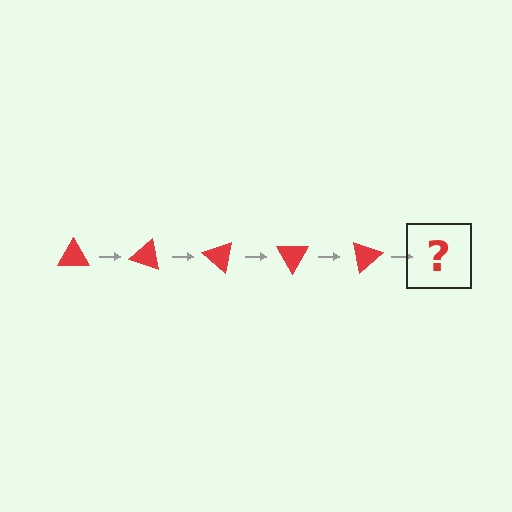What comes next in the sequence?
The next element should be a red triangle rotated 100 degrees.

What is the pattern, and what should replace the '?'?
The pattern is that the triangle rotates 20 degrees each step. The '?' should be a red triangle rotated 100 degrees.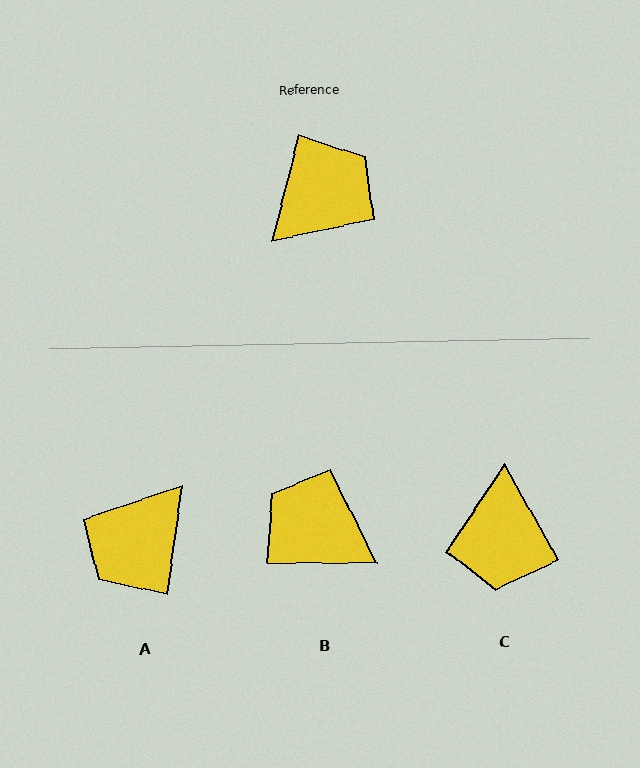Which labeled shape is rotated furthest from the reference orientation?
A, about 174 degrees away.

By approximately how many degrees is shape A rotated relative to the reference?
Approximately 174 degrees clockwise.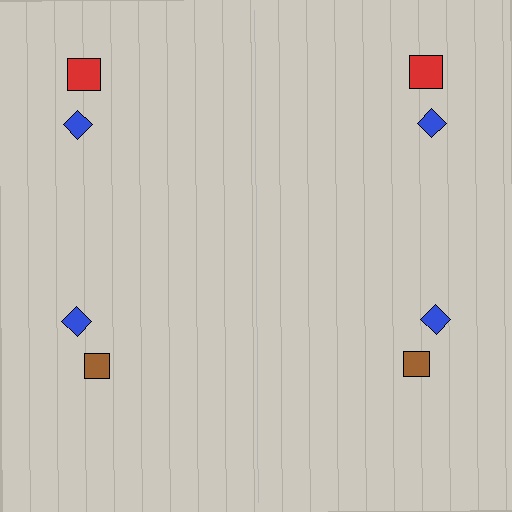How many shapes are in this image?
There are 8 shapes in this image.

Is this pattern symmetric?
Yes, this pattern has bilateral (reflection) symmetry.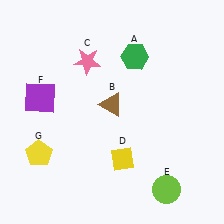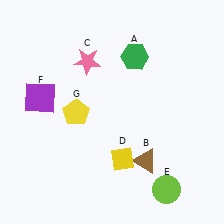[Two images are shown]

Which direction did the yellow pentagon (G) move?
The yellow pentagon (G) moved up.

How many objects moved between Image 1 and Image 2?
2 objects moved between the two images.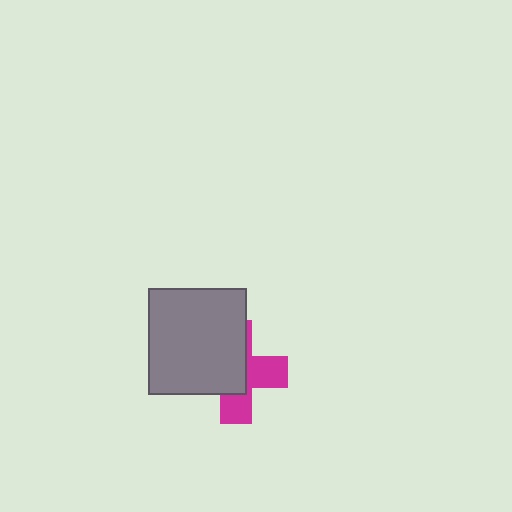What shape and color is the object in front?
The object in front is a gray rectangle.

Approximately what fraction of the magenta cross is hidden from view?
Roughly 58% of the magenta cross is hidden behind the gray rectangle.